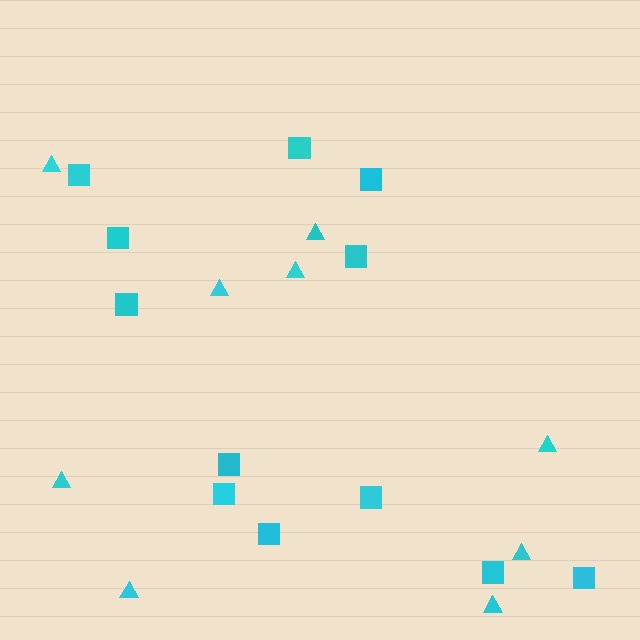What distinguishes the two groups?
There are 2 groups: one group of squares (12) and one group of triangles (9).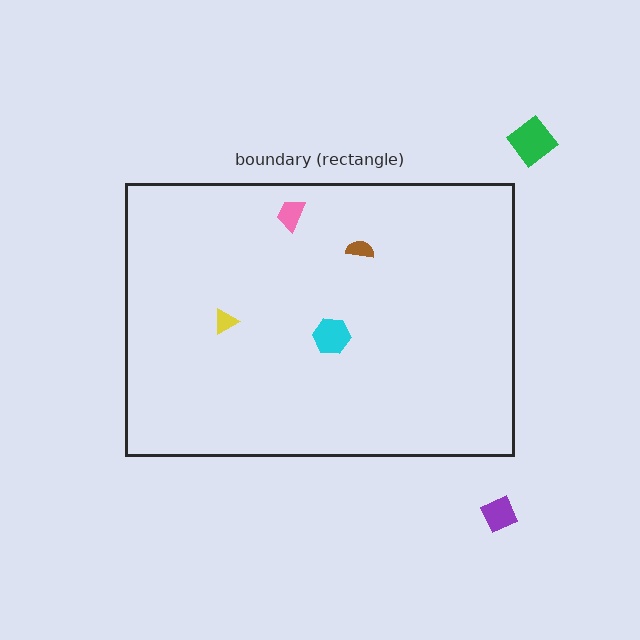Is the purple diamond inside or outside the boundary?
Outside.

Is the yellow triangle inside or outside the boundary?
Inside.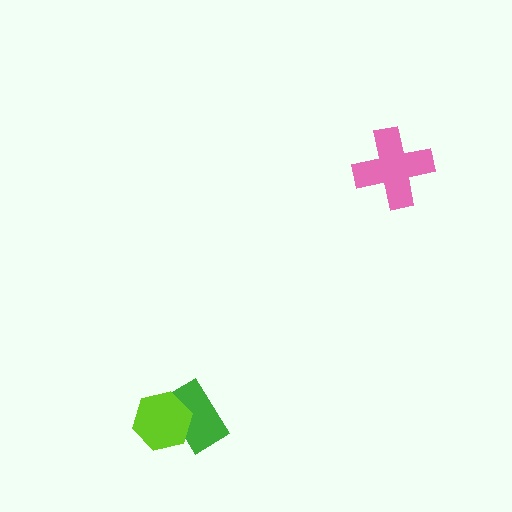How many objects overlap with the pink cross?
0 objects overlap with the pink cross.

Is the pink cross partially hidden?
No, no other shape covers it.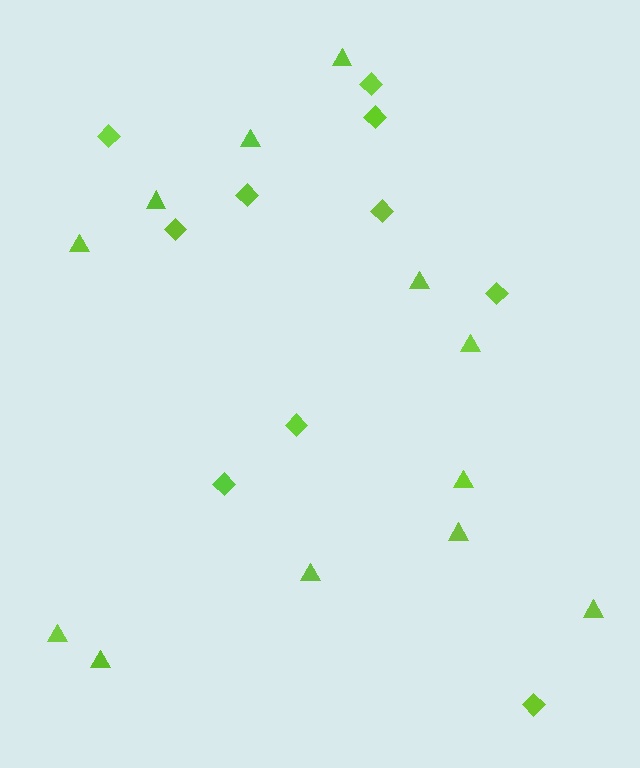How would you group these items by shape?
There are 2 groups: one group of triangles (12) and one group of diamonds (10).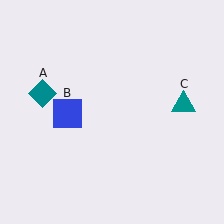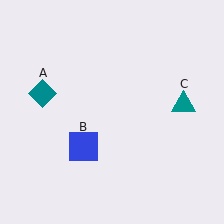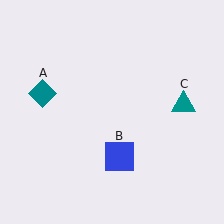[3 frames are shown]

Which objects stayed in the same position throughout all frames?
Teal diamond (object A) and teal triangle (object C) remained stationary.